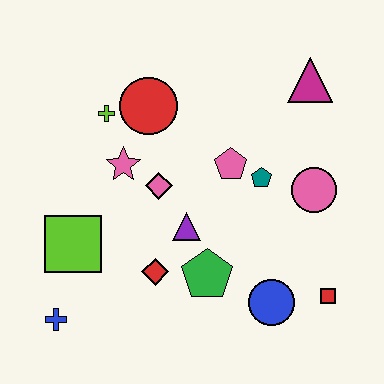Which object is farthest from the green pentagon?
The magenta triangle is farthest from the green pentagon.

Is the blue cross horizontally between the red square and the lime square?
No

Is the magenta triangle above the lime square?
Yes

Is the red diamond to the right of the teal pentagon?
No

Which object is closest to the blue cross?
The lime square is closest to the blue cross.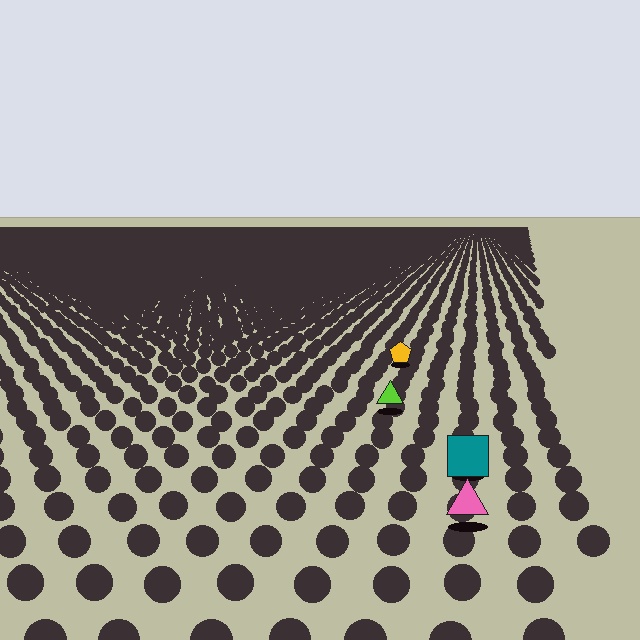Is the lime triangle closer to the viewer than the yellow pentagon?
Yes. The lime triangle is closer — you can tell from the texture gradient: the ground texture is coarser near it.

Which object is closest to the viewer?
The pink triangle is closest. The texture marks near it are larger and more spread out.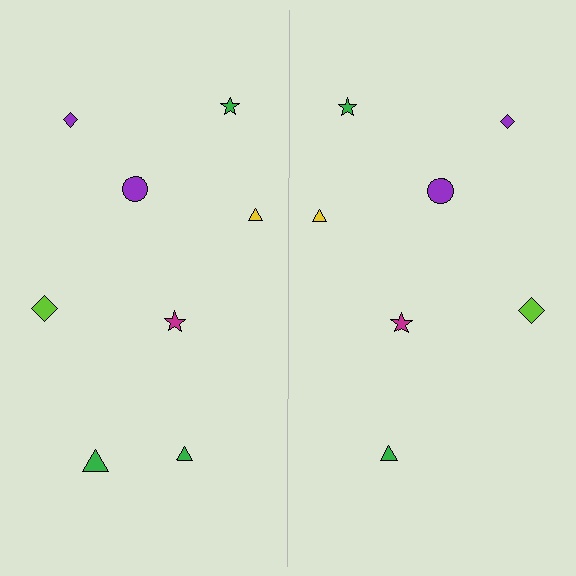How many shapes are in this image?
There are 15 shapes in this image.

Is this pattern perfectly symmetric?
No, the pattern is not perfectly symmetric. A green triangle is missing from the right side.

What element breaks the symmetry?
A green triangle is missing from the right side.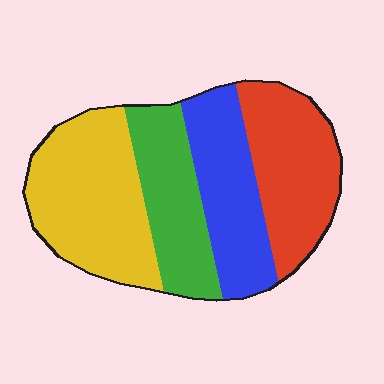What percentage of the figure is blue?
Blue covers around 20% of the figure.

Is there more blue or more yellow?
Yellow.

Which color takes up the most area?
Yellow, at roughly 30%.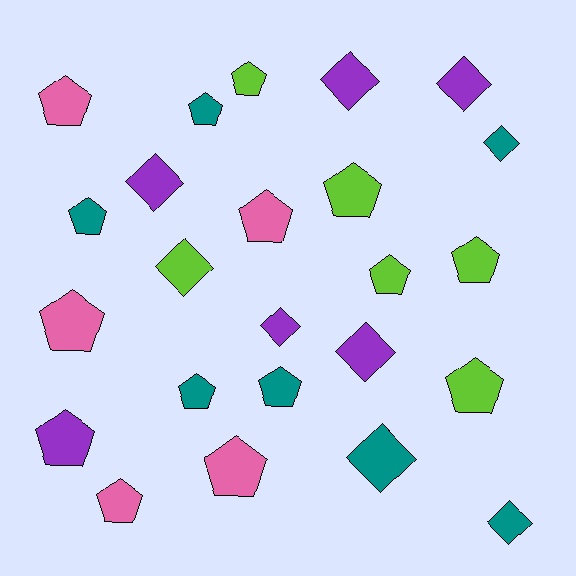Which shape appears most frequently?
Pentagon, with 15 objects.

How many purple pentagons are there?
There is 1 purple pentagon.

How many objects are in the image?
There are 24 objects.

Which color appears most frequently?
Teal, with 7 objects.